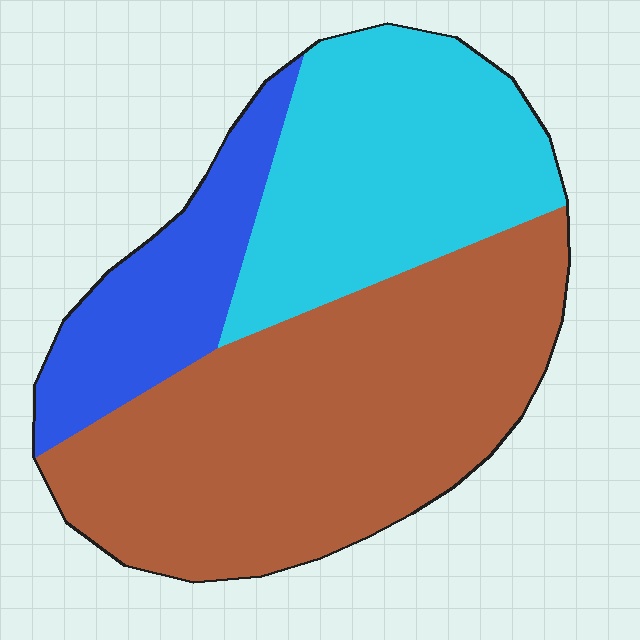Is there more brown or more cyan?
Brown.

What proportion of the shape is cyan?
Cyan takes up between a quarter and a half of the shape.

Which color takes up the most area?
Brown, at roughly 50%.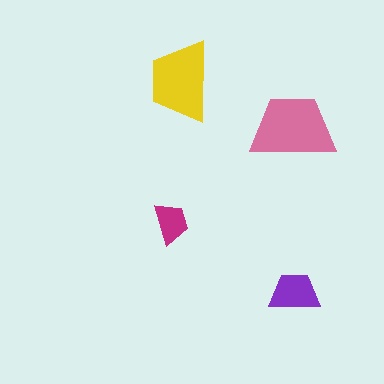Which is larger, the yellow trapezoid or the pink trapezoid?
The pink one.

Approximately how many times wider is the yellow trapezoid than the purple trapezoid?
About 1.5 times wider.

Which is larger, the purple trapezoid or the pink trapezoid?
The pink one.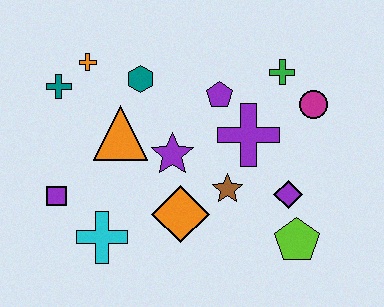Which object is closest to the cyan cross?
The purple square is closest to the cyan cross.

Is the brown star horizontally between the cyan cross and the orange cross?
No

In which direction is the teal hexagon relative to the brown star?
The teal hexagon is above the brown star.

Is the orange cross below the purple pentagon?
No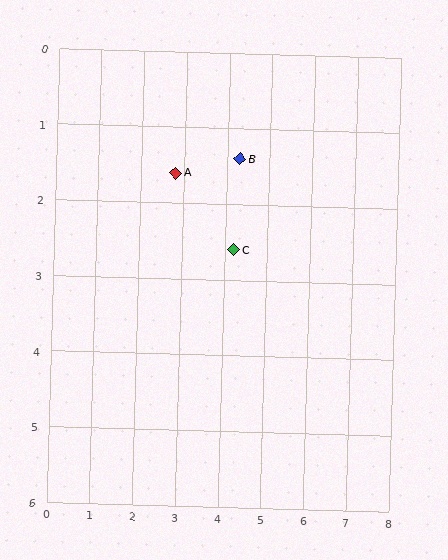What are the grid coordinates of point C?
Point C is at approximately (4.2, 2.6).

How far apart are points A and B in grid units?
Points A and B are about 1.5 grid units apart.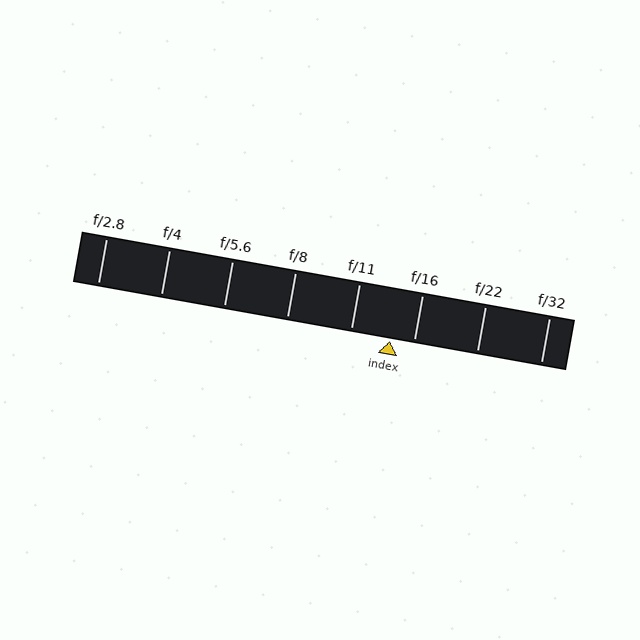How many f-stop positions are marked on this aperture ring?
There are 8 f-stop positions marked.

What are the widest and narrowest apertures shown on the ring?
The widest aperture shown is f/2.8 and the narrowest is f/32.